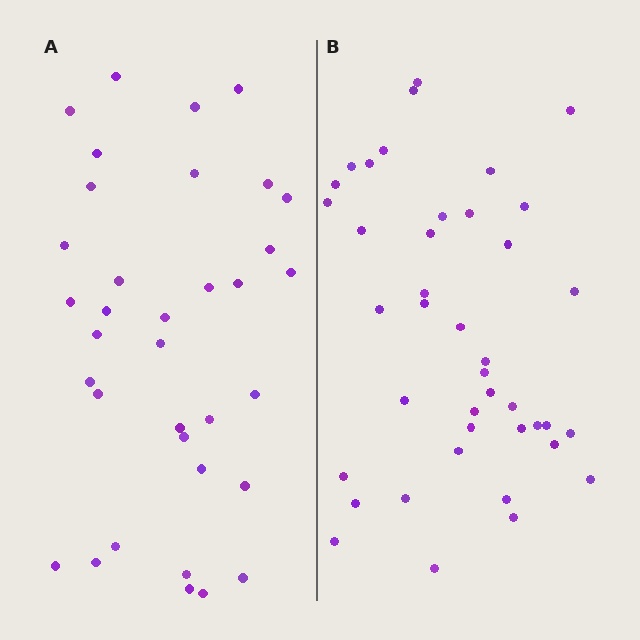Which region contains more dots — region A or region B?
Region B (the right region) has more dots.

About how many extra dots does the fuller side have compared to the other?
Region B has about 6 more dots than region A.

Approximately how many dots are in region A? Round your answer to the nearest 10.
About 40 dots. (The exact count is 35, which rounds to 40.)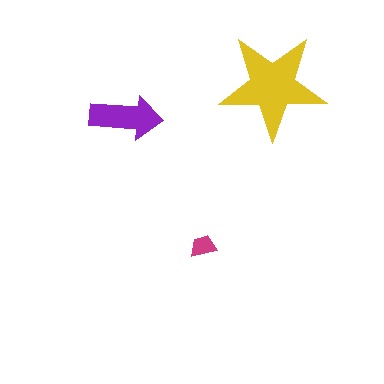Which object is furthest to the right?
The yellow star is rightmost.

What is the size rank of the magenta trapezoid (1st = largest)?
3rd.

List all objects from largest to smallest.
The yellow star, the purple arrow, the magenta trapezoid.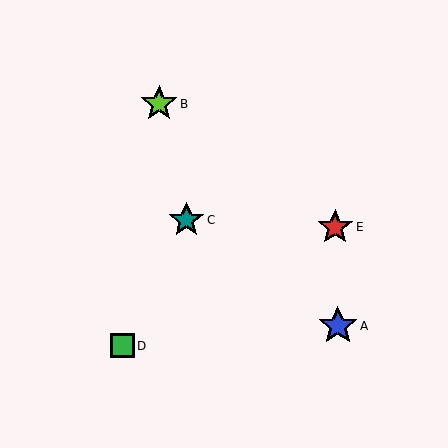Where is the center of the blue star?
The center of the blue star is at (338, 326).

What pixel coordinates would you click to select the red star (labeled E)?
Click at (335, 227) to select the red star E.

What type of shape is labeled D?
Shape D is a green square.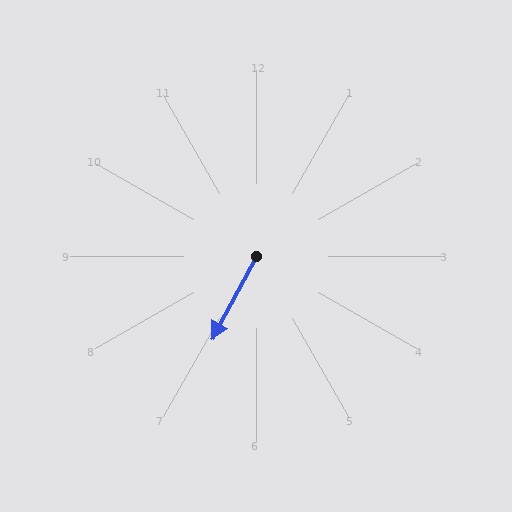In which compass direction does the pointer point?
Southwest.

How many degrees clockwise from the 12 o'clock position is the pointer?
Approximately 208 degrees.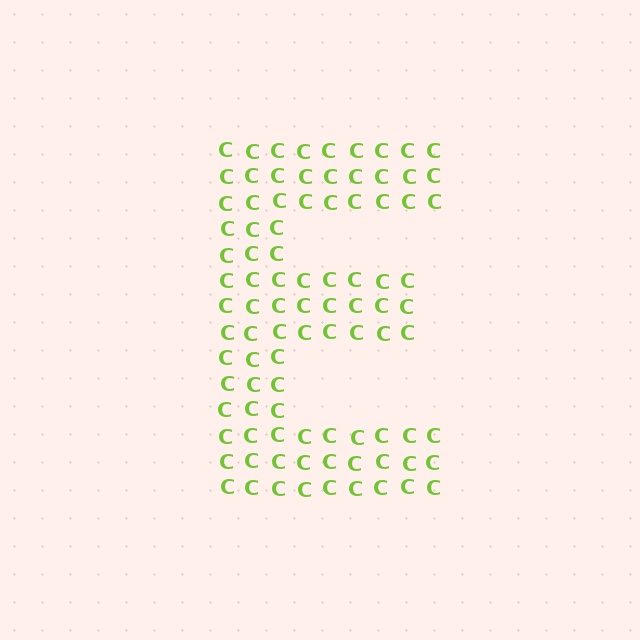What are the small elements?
The small elements are letter C's.